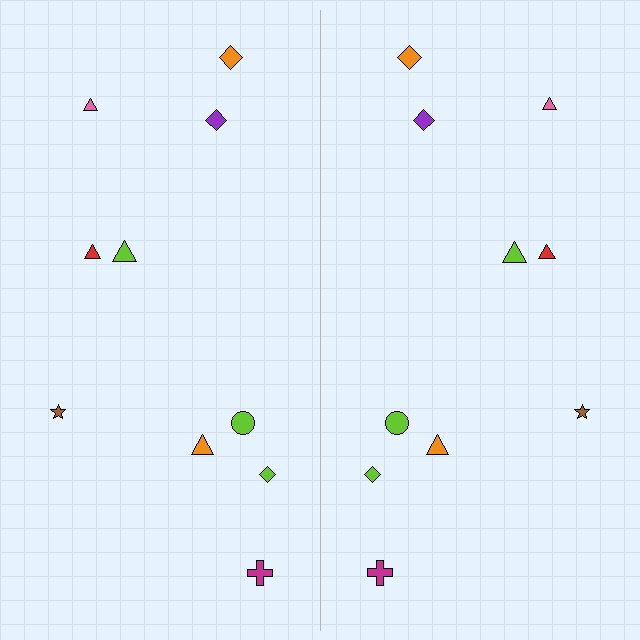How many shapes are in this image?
There are 20 shapes in this image.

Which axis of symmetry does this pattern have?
The pattern has a vertical axis of symmetry running through the center of the image.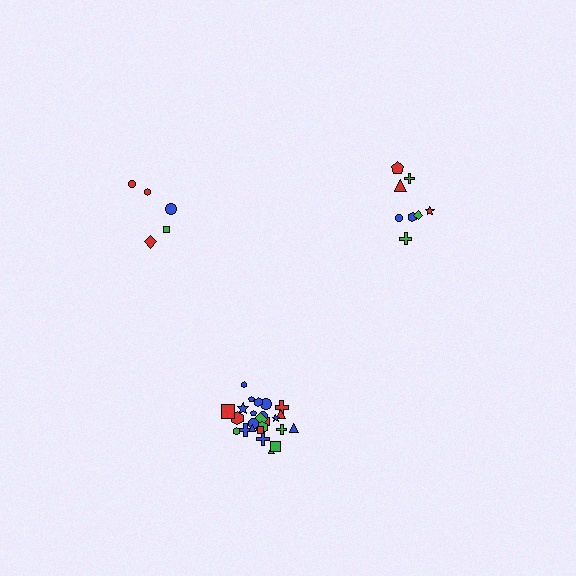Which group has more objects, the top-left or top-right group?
The top-right group.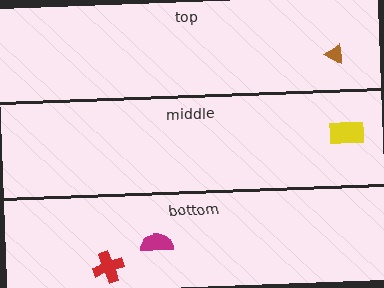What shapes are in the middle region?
The yellow rectangle.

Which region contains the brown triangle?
The top region.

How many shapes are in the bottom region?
2.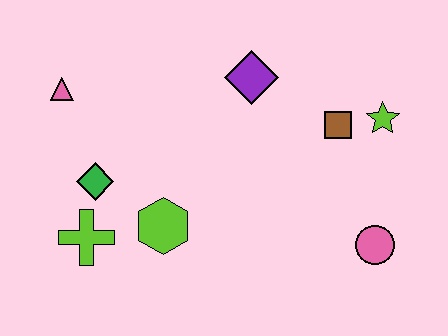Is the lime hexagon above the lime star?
No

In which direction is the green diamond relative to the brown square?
The green diamond is to the left of the brown square.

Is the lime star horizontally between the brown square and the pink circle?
No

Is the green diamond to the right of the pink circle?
No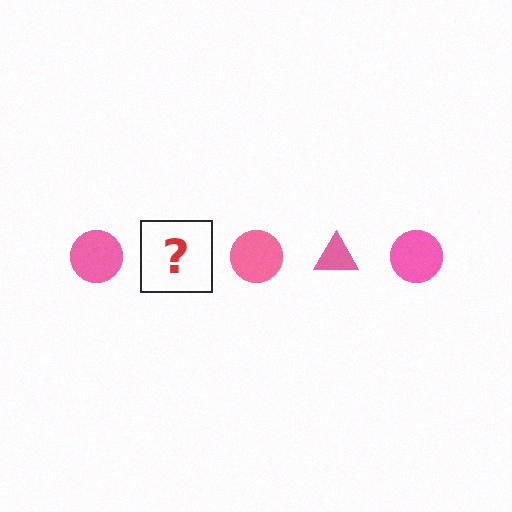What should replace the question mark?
The question mark should be replaced with a pink triangle.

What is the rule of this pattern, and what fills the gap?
The rule is that the pattern cycles through circle, triangle shapes in pink. The gap should be filled with a pink triangle.